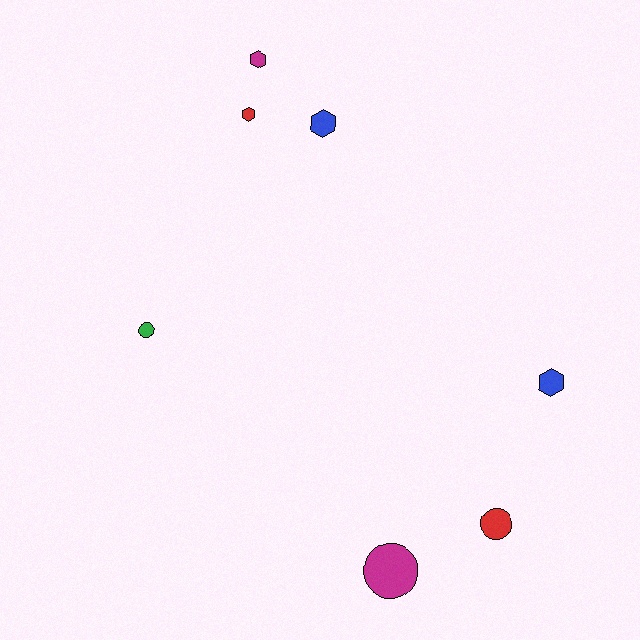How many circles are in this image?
There are 3 circles.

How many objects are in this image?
There are 7 objects.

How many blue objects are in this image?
There are 2 blue objects.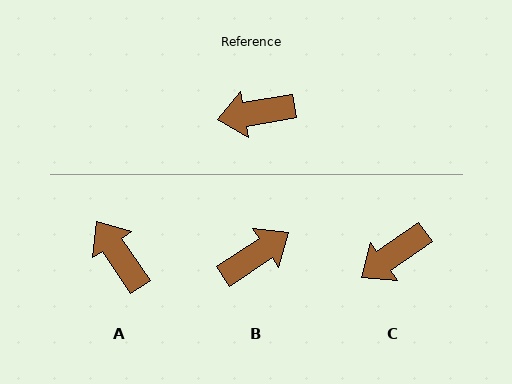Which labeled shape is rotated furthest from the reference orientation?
B, about 156 degrees away.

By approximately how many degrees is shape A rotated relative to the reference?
Approximately 66 degrees clockwise.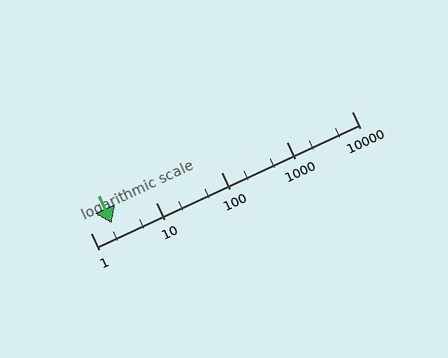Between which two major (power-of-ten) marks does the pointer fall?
The pointer is between 1 and 10.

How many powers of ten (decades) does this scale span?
The scale spans 4 decades, from 1 to 10000.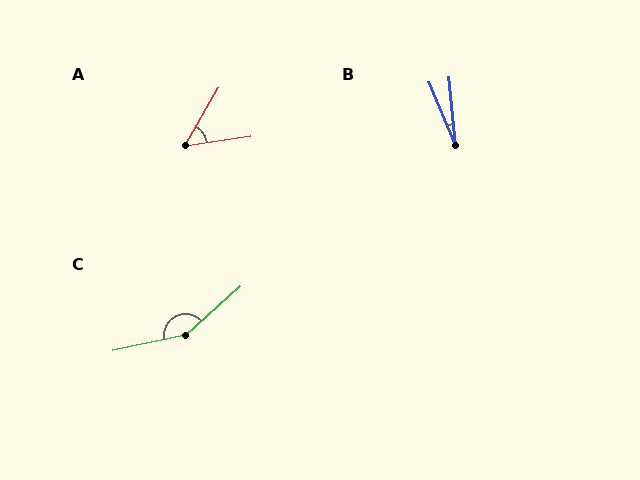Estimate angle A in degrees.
Approximately 51 degrees.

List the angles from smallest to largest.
B (18°), A (51°), C (151°).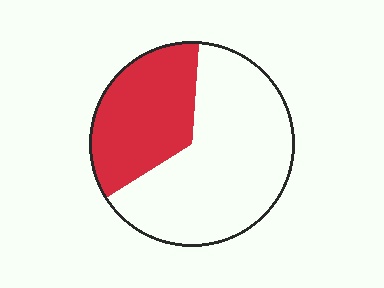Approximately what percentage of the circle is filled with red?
Approximately 35%.